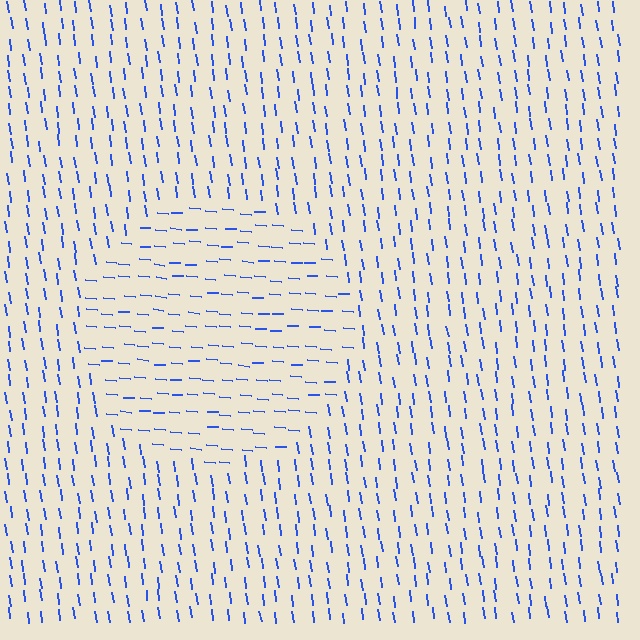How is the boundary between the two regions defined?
The boundary is defined purely by a change in line orientation (approximately 78 degrees difference). All lines are the same color and thickness.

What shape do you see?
I see a circle.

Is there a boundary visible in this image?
Yes, there is a texture boundary formed by a change in line orientation.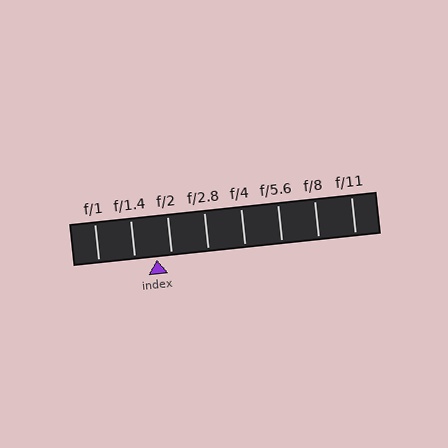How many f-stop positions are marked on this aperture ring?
There are 8 f-stop positions marked.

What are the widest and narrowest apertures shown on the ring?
The widest aperture shown is f/1 and the narrowest is f/11.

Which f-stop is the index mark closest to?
The index mark is closest to f/2.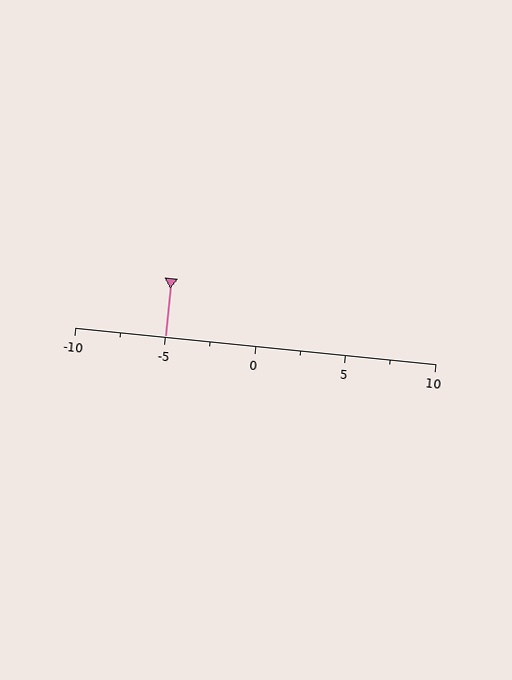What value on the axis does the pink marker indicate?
The marker indicates approximately -5.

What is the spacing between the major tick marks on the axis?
The major ticks are spaced 5 apart.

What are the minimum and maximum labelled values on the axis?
The axis runs from -10 to 10.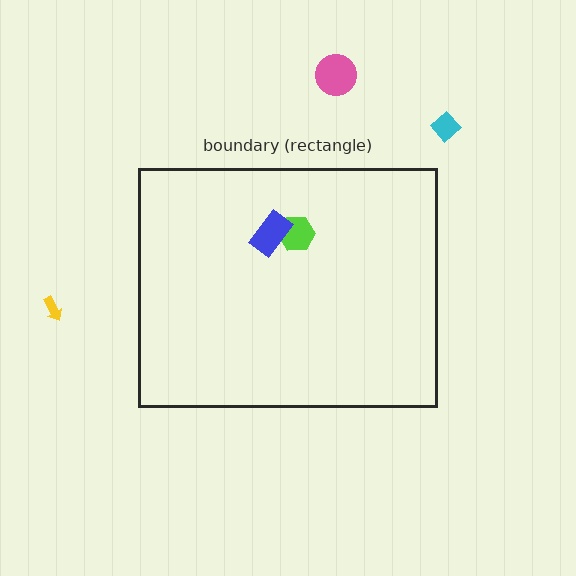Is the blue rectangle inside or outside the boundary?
Inside.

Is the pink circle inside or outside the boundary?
Outside.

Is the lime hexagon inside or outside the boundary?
Inside.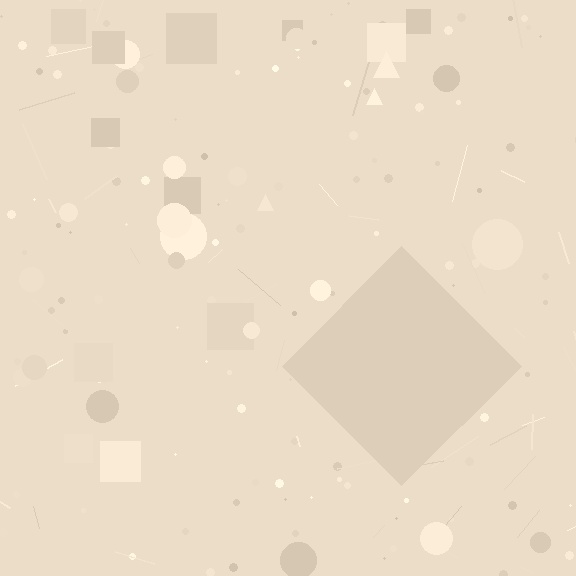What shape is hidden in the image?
A diamond is hidden in the image.